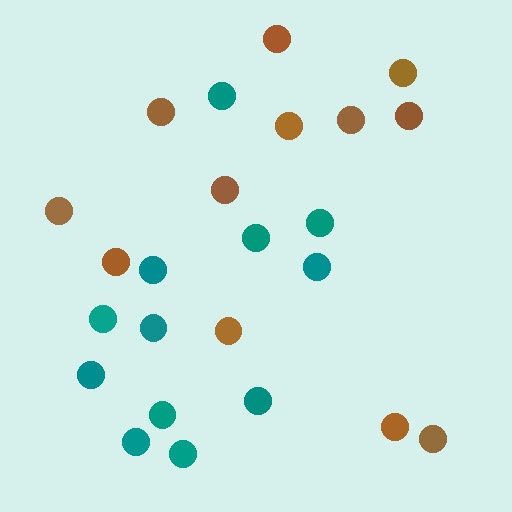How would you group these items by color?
There are 2 groups: one group of brown circles (12) and one group of teal circles (12).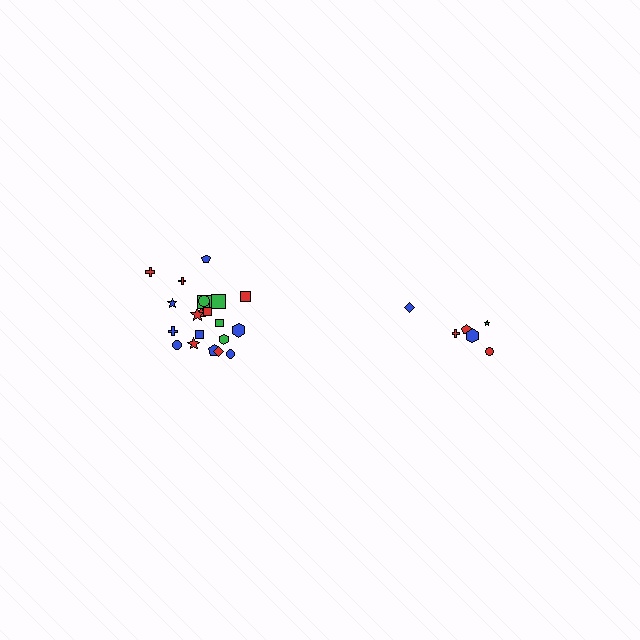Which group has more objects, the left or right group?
The left group.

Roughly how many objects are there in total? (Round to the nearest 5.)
Roughly 30 objects in total.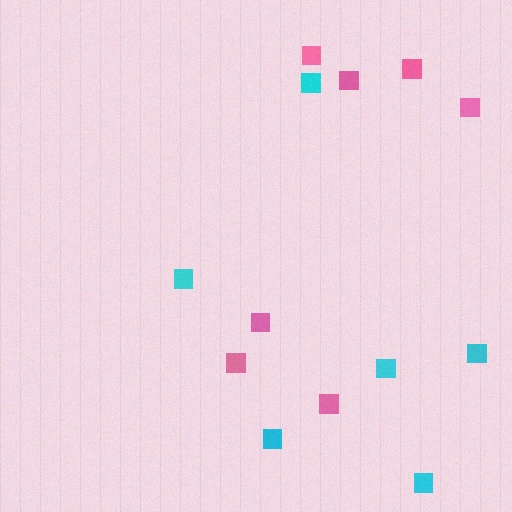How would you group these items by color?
There are 2 groups: one group of cyan squares (6) and one group of pink squares (7).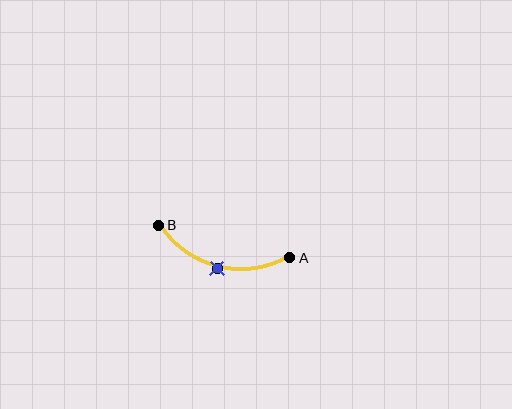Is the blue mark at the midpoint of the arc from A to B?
Yes. The blue mark lies on the arc at equal arc-length from both A and B — it is the arc midpoint.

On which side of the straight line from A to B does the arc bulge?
The arc bulges below the straight line connecting A and B.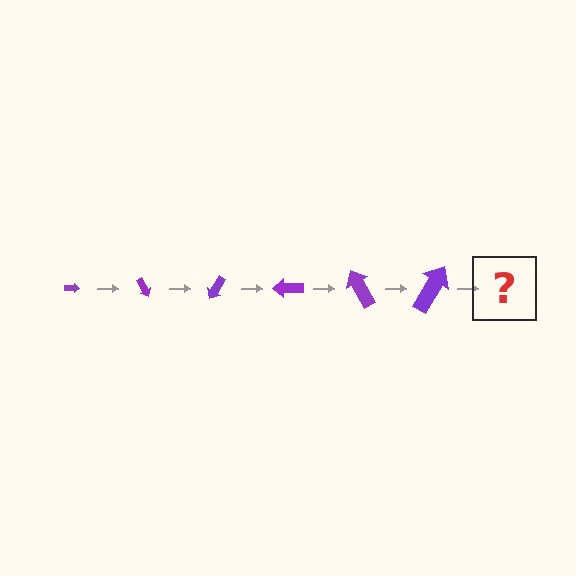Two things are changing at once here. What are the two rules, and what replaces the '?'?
The two rules are that the arrow grows larger each step and it rotates 60 degrees each step. The '?' should be an arrow, larger than the previous one and rotated 360 degrees from the start.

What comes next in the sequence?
The next element should be an arrow, larger than the previous one and rotated 360 degrees from the start.